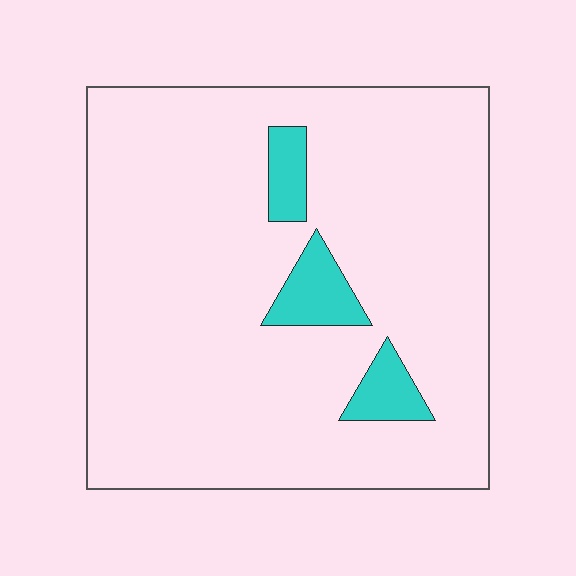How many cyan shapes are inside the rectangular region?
3.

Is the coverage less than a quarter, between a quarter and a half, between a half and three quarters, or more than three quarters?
Less than a quarter.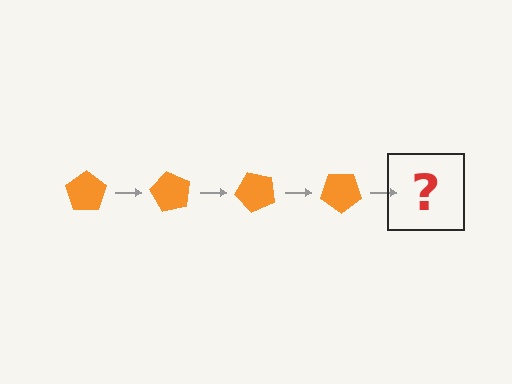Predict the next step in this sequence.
The next step is an orange pentagon rotated 240 degrees.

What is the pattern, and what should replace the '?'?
The pattern is that the pentagon rotates 60 degrees each step. The '?' should be an orange pentagon rotated 240 degrees.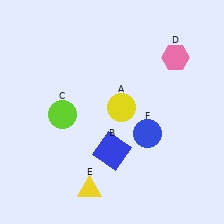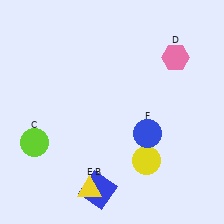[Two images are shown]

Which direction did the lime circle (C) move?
The lime circle (C) moved left.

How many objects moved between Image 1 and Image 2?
3 objects moved between the two images.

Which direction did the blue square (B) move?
The blue square (B) moved down.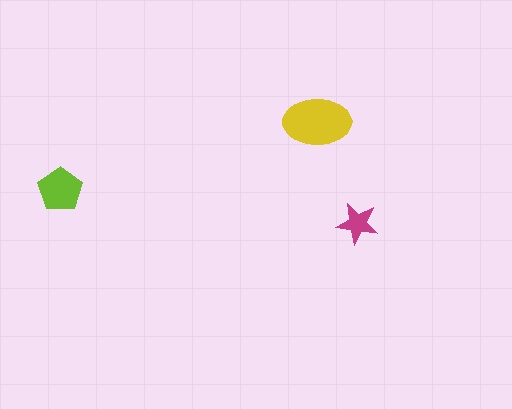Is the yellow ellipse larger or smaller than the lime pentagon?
Larger.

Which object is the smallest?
The magenta star.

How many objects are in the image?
There are 3 objects in the image.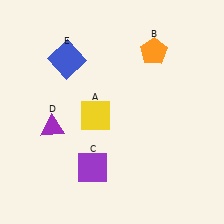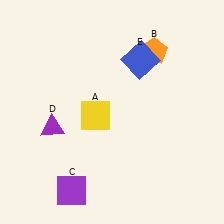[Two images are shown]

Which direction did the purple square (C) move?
The purple square (C) moved down.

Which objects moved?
The objects that moved are: the purple square (C), the blue square (E).